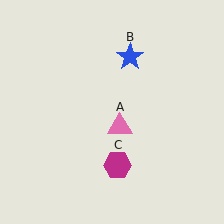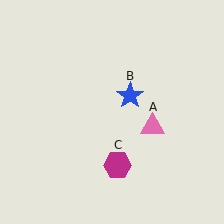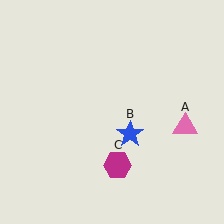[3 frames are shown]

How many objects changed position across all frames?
2 objects changed position: pink triangle (object A), blue star (object B).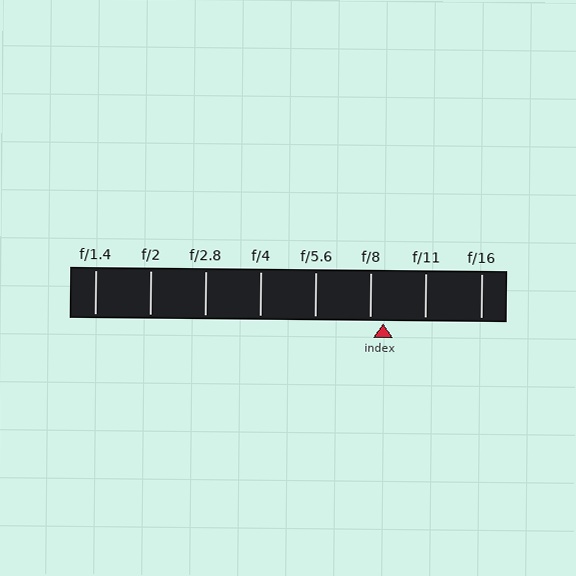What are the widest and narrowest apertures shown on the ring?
The widest aperture shown is f/1.4 and the narrowest is f/16.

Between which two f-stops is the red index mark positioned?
The index mark is between f/8 and f/11.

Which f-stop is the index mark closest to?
The index mark is closest to f/8.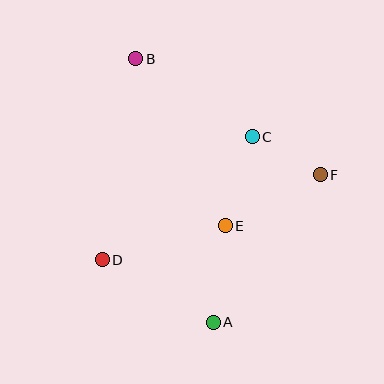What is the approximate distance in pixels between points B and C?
The distance between B and C is approximately 140 pixels.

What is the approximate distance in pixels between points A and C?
The distance between A and C is approximately 189 pixels.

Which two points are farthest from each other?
Points A and B are farthest from each other.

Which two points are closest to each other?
Points C and F are closest to each other.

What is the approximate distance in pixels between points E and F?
The distance between E and F is approximately 108 pixels.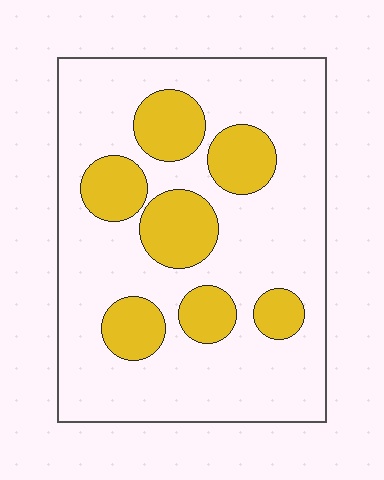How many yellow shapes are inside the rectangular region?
7.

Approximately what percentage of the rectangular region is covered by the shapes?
Approximately 25%.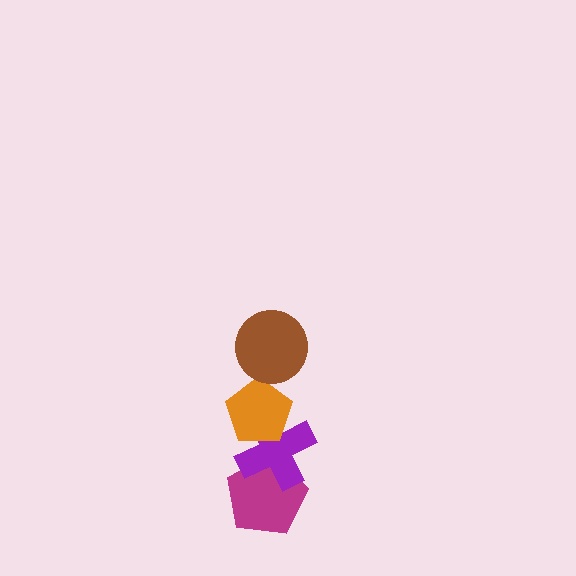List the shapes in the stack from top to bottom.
From top to bottom: the brown circle, the orange pentagon, the purple cross, the magenta pentagon.